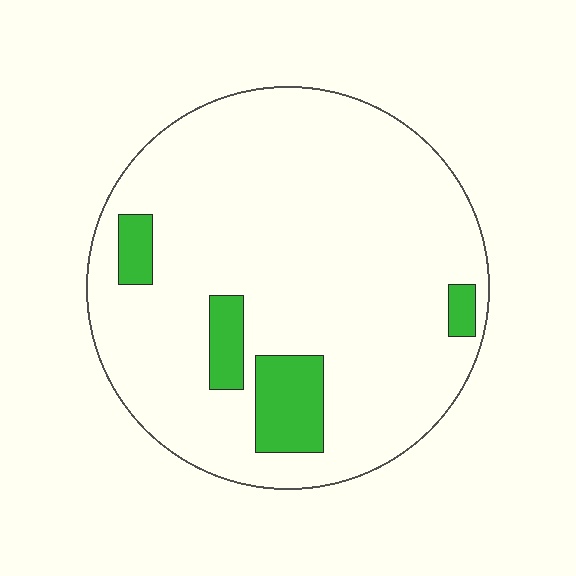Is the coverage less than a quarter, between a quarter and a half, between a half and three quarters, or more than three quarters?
Less than a quarter.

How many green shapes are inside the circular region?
4.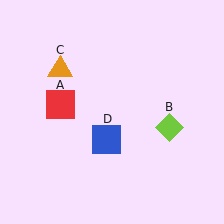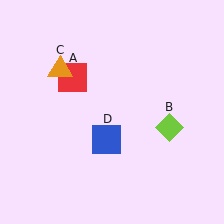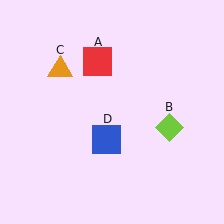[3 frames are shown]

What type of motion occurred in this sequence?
The red square (object A) rotated clockwise around the center of the scene.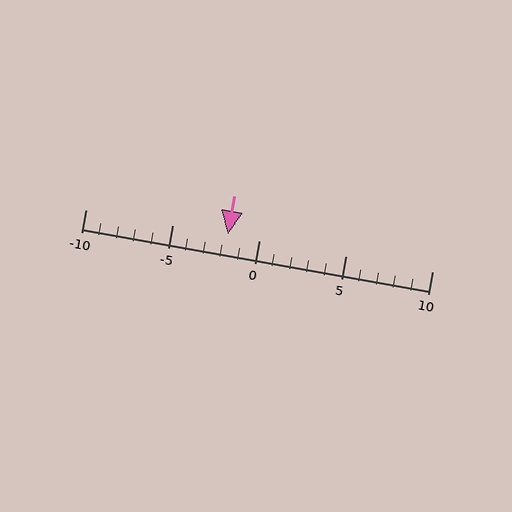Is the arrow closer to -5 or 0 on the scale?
The arrow is closer to 0.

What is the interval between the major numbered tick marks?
The major tick marks are spaced 5 units apart.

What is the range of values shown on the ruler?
The ruler shows values from -10 to 10.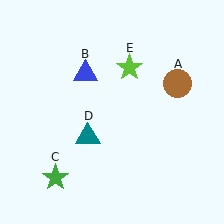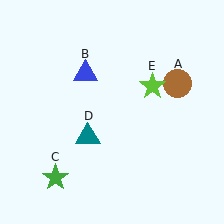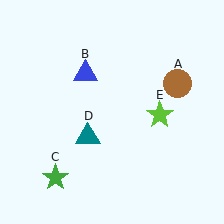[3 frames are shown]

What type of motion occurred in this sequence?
The lime star (object E) rotated clockwise around the center of the scene.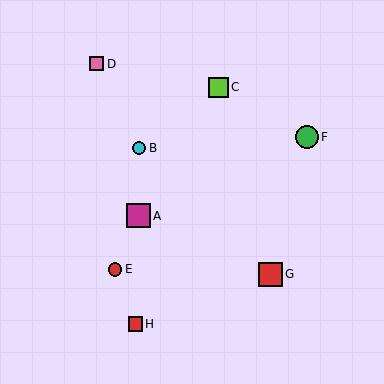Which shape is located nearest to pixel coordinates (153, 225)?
The magenta square (labeled A) at (138, 216) is nearest to that location.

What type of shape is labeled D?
Shape D is a pink square.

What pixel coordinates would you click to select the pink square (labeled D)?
Click at (97, 64) to select the pink square D.